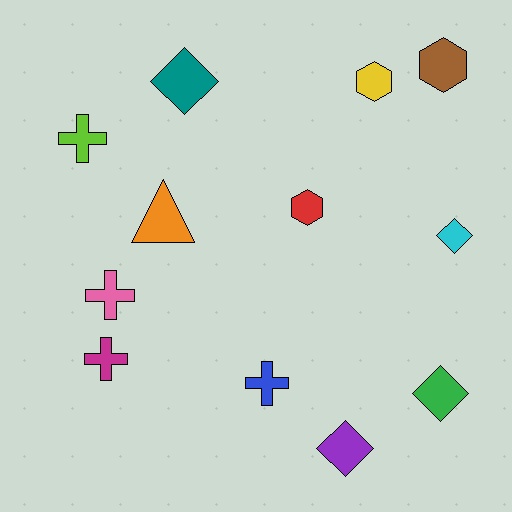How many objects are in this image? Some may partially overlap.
There are 12 objects.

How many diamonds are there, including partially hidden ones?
There are 4 diamonds.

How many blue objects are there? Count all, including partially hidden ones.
There is 1 blue object.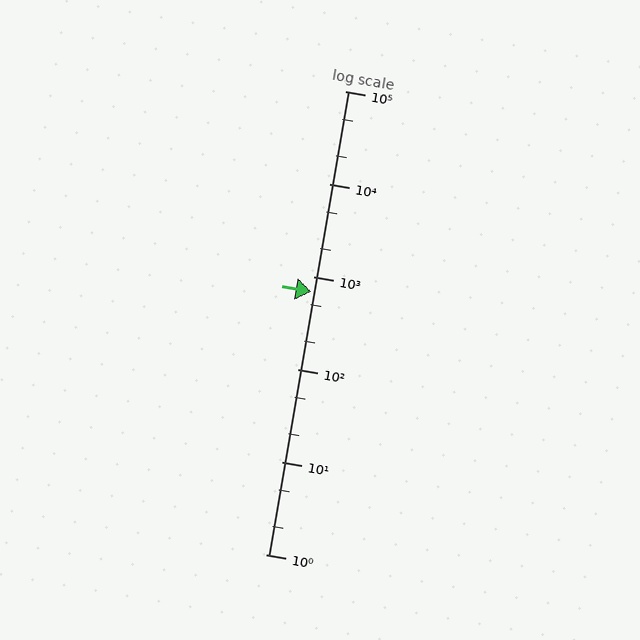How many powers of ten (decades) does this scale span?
The scale spans 5 decades, from 1 to 100000.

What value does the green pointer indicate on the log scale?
The pointer indicates approximately 680.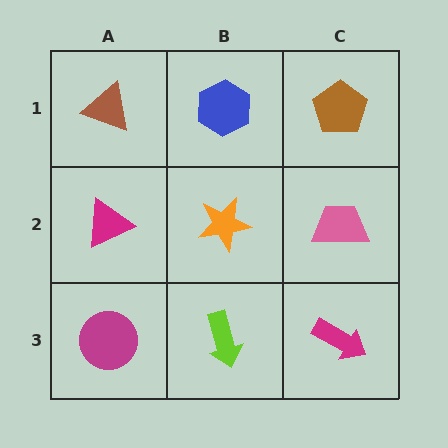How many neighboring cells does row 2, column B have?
4.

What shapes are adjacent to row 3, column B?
An orange star (row 2, column B), a magenta circle (row 3, column A), a magenta arrow (row 3, column C).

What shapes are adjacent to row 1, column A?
A magenta triangle (row 2, column A), a blue hexagon (row 1, column B).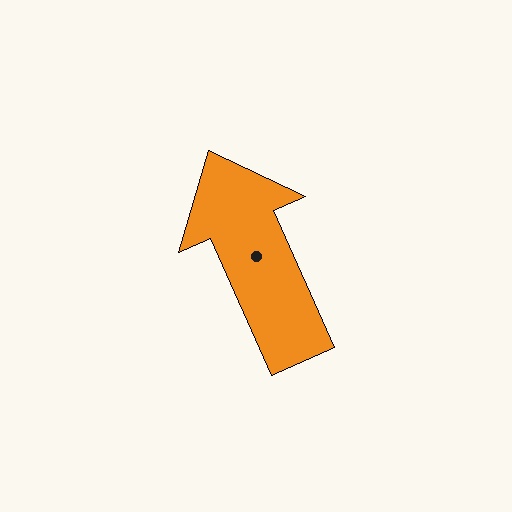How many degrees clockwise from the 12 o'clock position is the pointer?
Approximately 336 degrees.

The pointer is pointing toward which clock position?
Roughly 11 o'clock.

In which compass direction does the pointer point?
Northwest.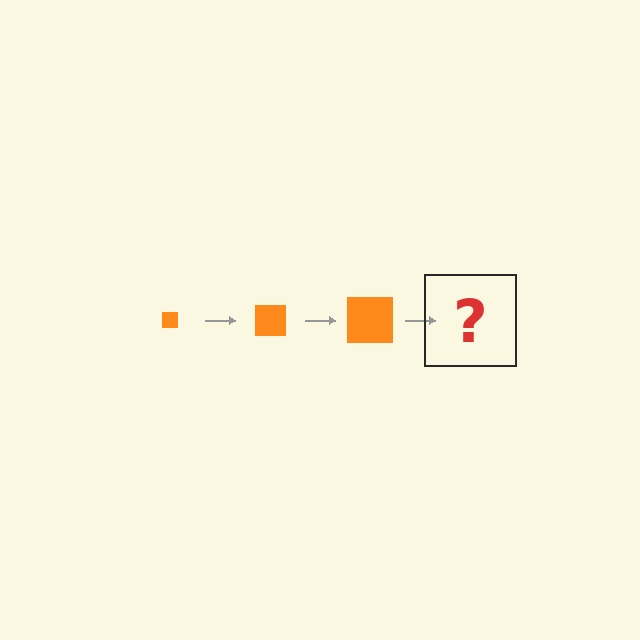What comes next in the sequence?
The next element should be an orange square, larger than the previous one.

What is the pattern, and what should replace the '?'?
The pattern is that the square gets progressively larger each step. The '?' should be an orange square, larger than the previous one.